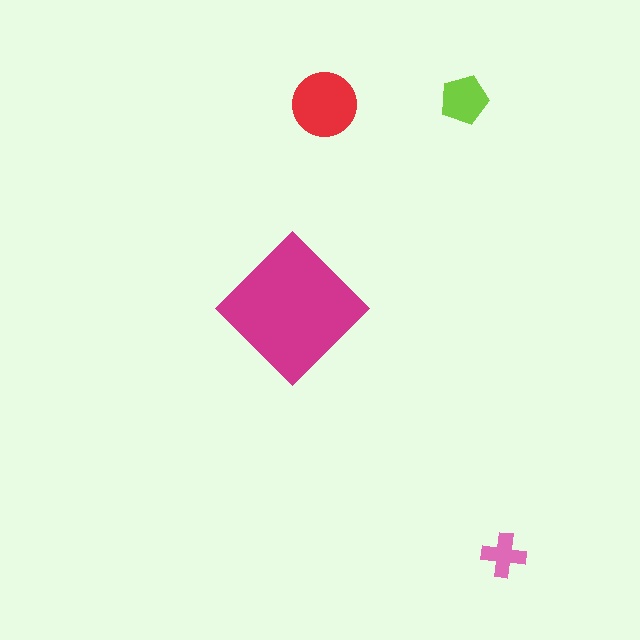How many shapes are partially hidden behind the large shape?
0 shapes are partially hidden.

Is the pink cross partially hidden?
No, the pink cross is fully visible.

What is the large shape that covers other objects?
A magenta diamond.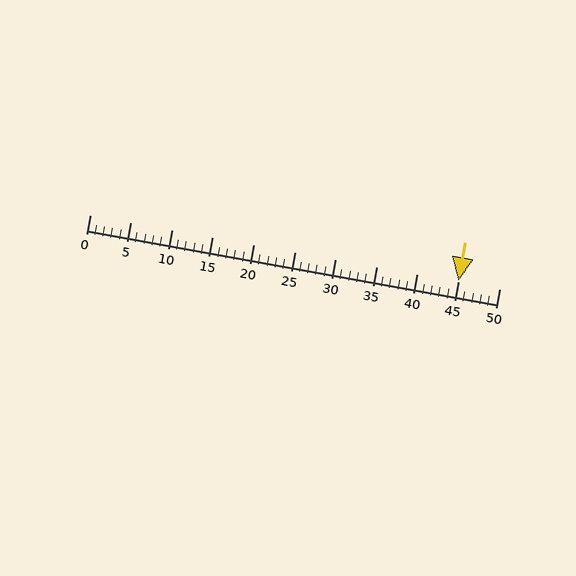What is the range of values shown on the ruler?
The ruler shows values from 0 to 50.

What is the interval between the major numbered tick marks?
The major tick marks are spaced 5 units apart.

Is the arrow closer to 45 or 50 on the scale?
The arrow is closer to 45.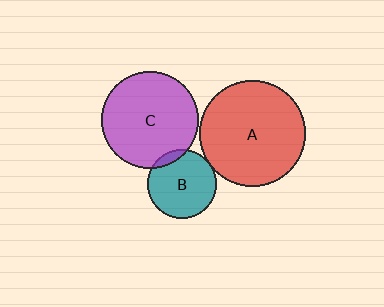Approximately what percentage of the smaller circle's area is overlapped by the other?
Approximately 5%.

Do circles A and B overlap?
Yes.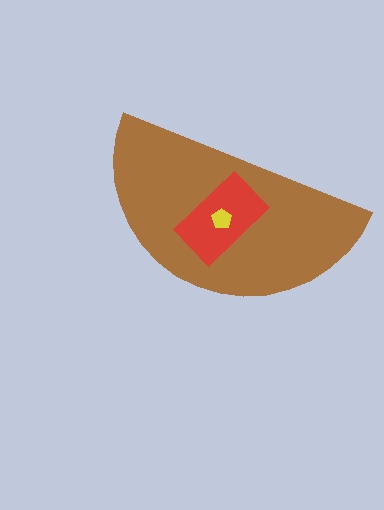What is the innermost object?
The yellow pentagon.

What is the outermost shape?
The brown semicircle.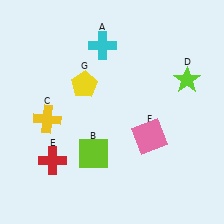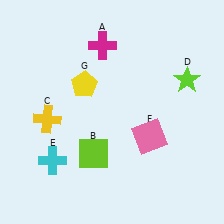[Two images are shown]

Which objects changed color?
A changed from cyan to magenta. E changed from red to cyan.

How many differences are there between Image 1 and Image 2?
There are 2 differences between the two images.